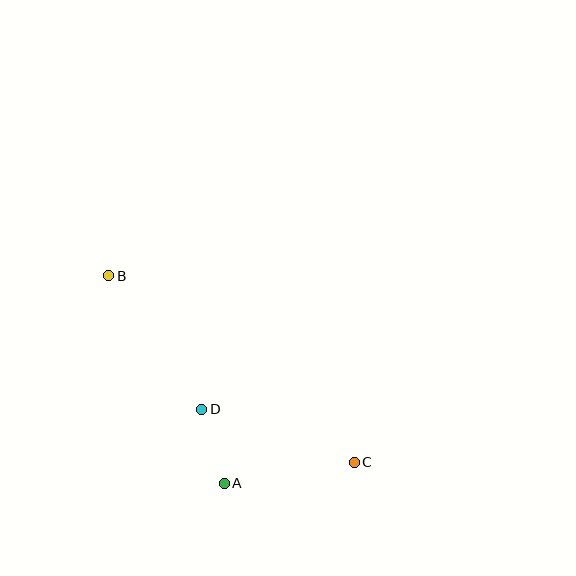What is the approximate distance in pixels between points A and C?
The distance between A and C is approximately 132 pixels.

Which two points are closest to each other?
Points A and D are closest to each other.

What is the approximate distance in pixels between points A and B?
The distance between A and B is approximately 238 pixels.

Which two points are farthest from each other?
Points B and C are farthest from each other.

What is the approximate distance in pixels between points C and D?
The distance between C and D is approximately 162 pixels.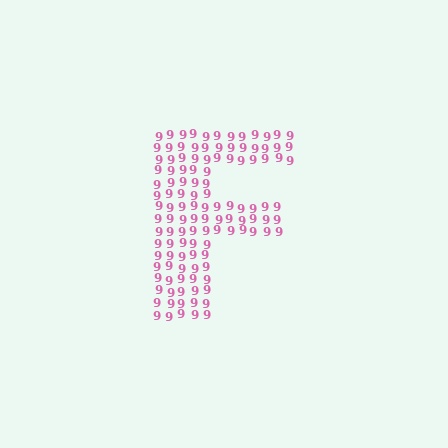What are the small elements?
The small elements are digit 9's.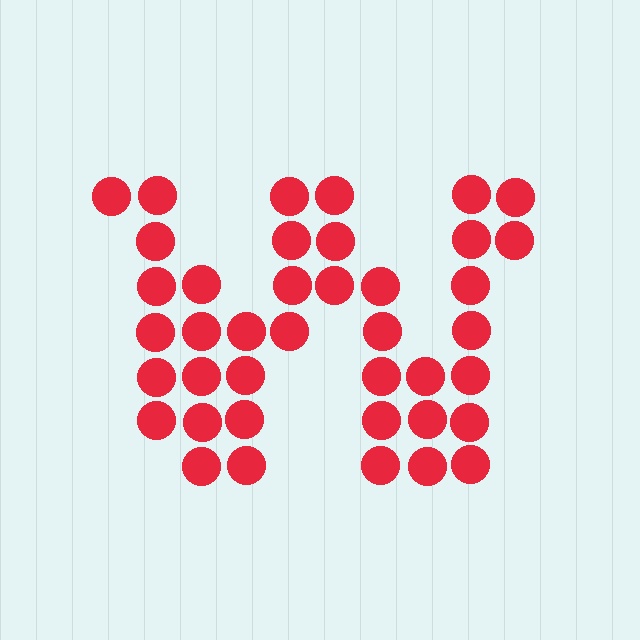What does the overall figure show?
The overall figure shows the letter W.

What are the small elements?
The small elements are circles.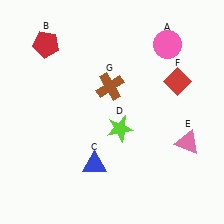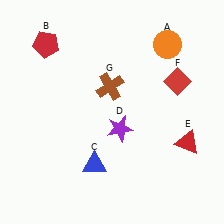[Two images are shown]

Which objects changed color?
A changed from pink to orange. D changed from lime to purple. E changed from pink to red.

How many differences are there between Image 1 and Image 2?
There are 3 differences between the two images.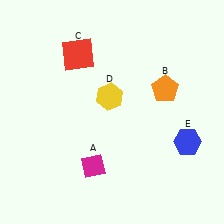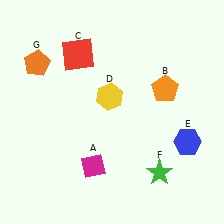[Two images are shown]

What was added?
A green star (F), an orange pentagon (G) were added in Image 2.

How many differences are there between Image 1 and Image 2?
There are 2 differences between the two images.